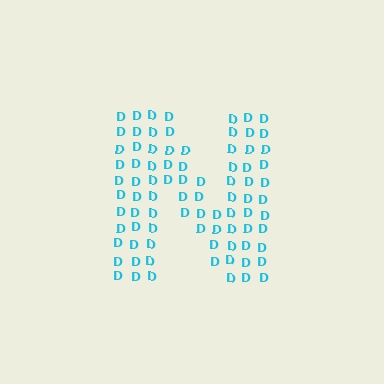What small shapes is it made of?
It is made of small letter D's.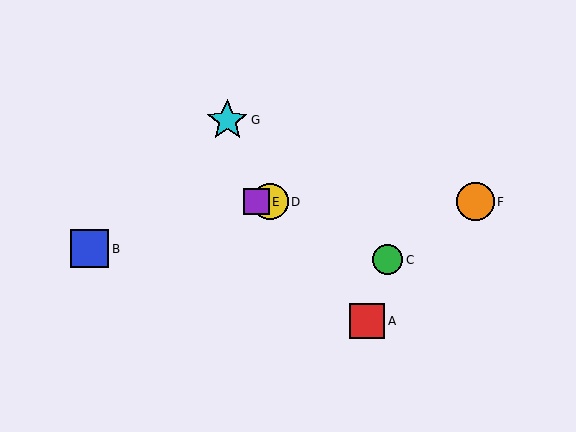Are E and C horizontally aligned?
No, E is at y≈202 and C is at y≈260.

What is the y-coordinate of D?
Object D is at y≈202.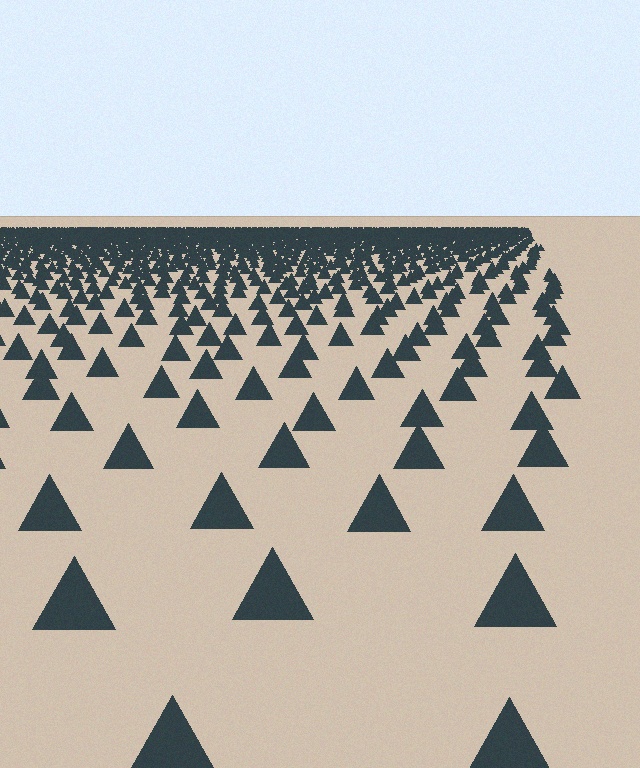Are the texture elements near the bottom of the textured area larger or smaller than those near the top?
Larger. Near the bottom, elements are closer to the viewer and appear at a bigger on-screen size.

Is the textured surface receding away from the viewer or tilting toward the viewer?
The surface is receding away from the viewer. Texture elements get smaller and denser toward the top.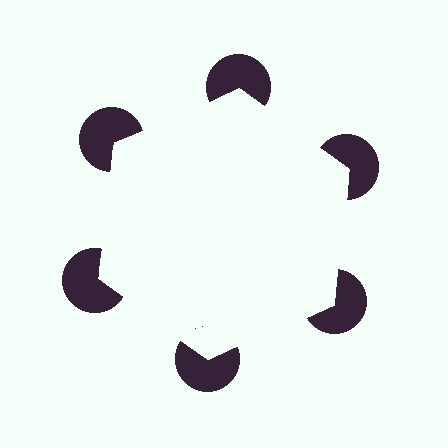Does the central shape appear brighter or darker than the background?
It typically appears slightly brighter than the background, even though no actual brightness change is drawn.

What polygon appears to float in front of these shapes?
An illusory hexagon — its edges are inferred from the aligned wedge cuts in the pac-man discs, not physically drawn.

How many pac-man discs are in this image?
There are 6 — one at each vertex of the illusory hexagon.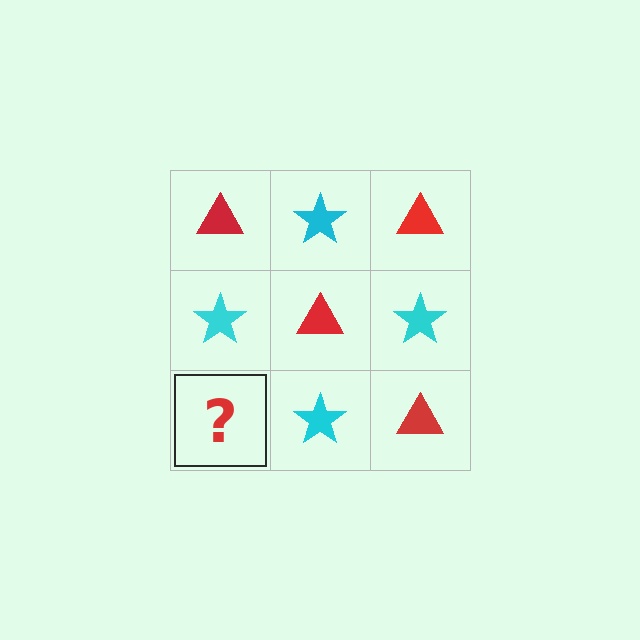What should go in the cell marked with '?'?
The missing cell should contain a red triangle.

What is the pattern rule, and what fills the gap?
The rule is that it alternates red triangle and cyan star in a checkerboard pattern. The gap should be filled with a red triangle.